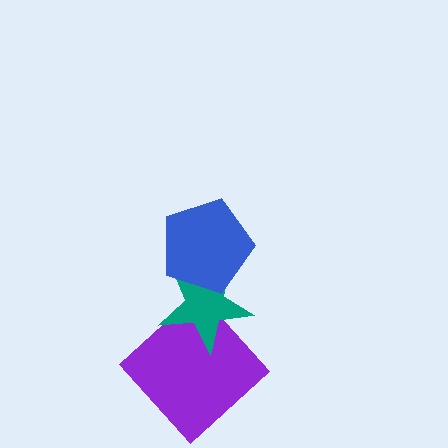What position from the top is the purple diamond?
The purple diamond is 3rd from the top.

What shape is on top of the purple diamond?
The teal star is on top of the purple diamond.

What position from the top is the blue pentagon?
The blue pentagon is 1st from the top.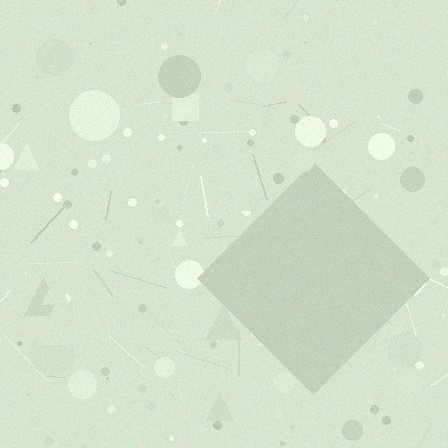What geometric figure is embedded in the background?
A diamond is embedded in the background.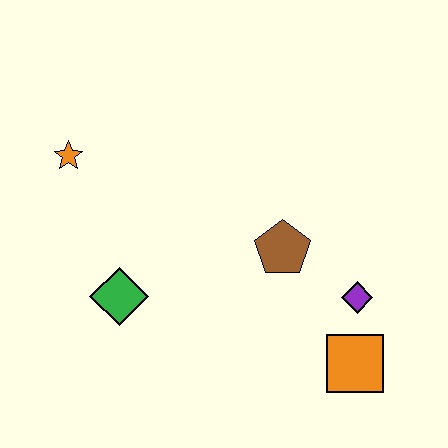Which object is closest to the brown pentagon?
The purple diamond is closest to the brown pentagon.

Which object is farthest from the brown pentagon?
The orange star is farthest from the brown pentagon.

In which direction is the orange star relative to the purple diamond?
The orange star is to the left of the purple diamond.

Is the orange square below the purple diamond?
Yes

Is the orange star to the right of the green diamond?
No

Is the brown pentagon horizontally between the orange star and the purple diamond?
Yes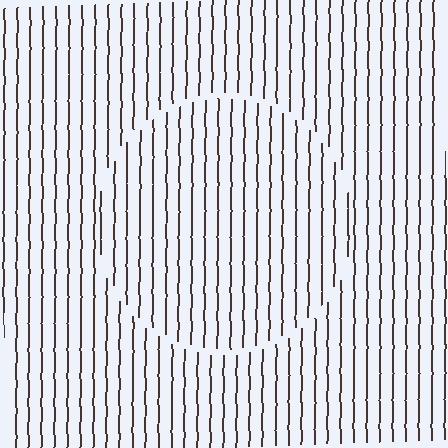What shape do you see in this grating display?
An illusory circle. The interior of the shape contains the same grating, shifted by half a period — the contour is defined by the phase discontinuity where line-ends from the inner and outer gratings abut.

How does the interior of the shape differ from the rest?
The interior of the shape contains the same grating, shifted by half a period — the contour is defined by the phase discontinuity where line-ends from the inner and outer gratings abut.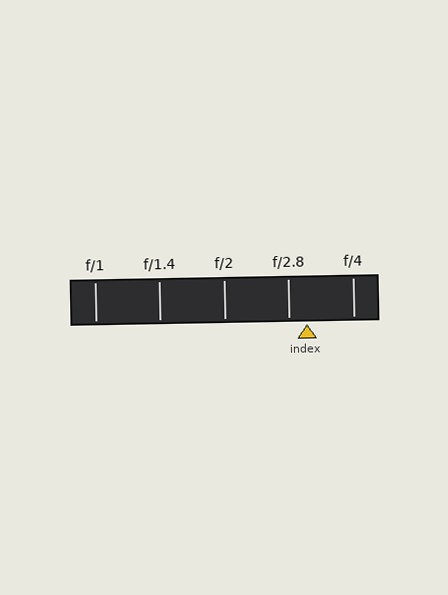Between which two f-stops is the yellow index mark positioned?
The index mark is between f/2.8 and f/4.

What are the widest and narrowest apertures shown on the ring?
The widest aperture shown is f/1 and the narrowest is f/4.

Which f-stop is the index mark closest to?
The index mark is closest to f/2.8.